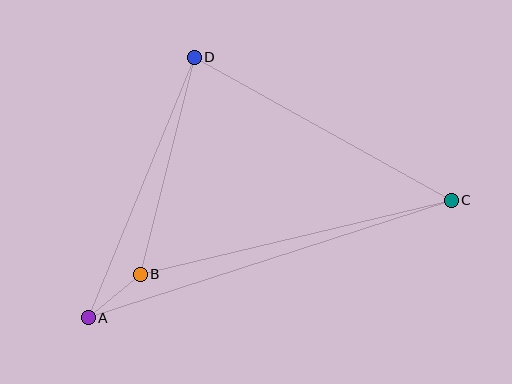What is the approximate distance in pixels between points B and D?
The distance between B and D is approximately 223 pixels.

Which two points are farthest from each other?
Points A and C are farthest from each other.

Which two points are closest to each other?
Points A and B are closest to each other.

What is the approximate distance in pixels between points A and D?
The distance between A and D is approximately 281 pixels.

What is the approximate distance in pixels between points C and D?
The distance between C and D is approximately 294 pixels.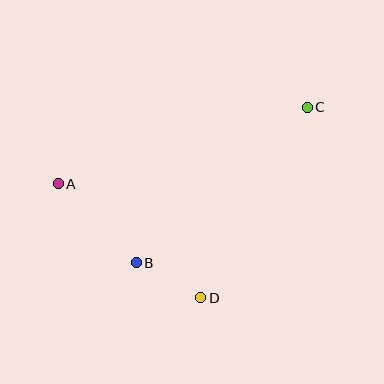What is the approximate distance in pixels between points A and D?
The distance between A and D is approximately 182 pixels.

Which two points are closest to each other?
Points B and D are closest to each other.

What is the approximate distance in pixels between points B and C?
The distance between B and C is approximately 231 pixels.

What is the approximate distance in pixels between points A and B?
The distance between A and B is approximately 111 pixels.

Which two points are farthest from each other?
Points A and C are farthest from each other.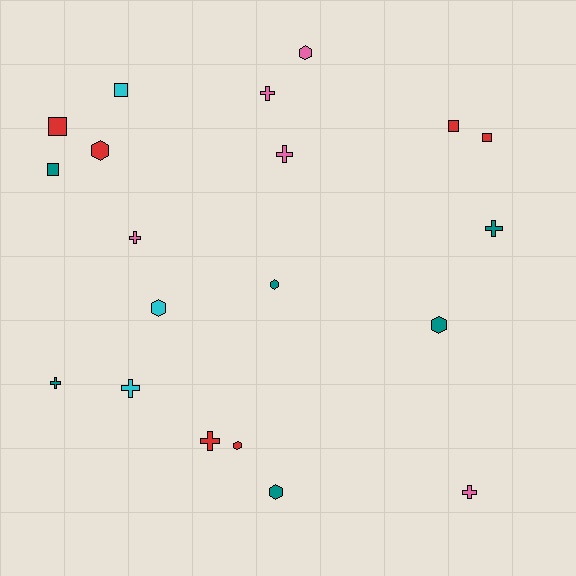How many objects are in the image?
There are 20 objects.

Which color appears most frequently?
Red, with 6 objects.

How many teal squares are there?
There is 1 teal square.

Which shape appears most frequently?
Cross, with 8 objects.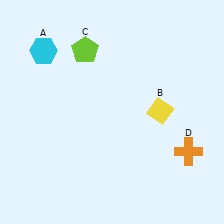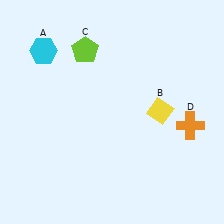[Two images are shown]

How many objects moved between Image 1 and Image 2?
1 object moved between the two images.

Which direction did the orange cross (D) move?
The orange cross (D) moved up.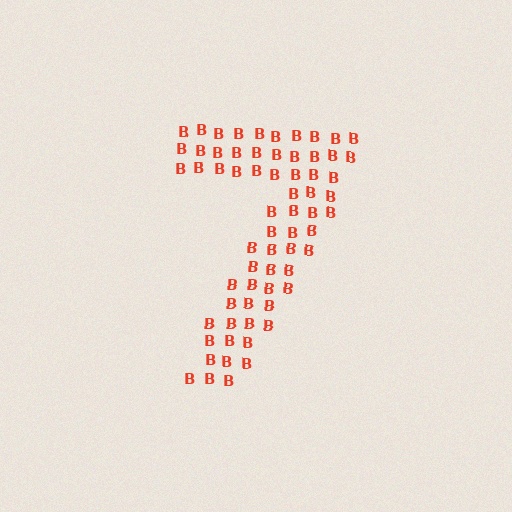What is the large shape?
The large shape is the digit 7.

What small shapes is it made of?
It is made of small letter B's.